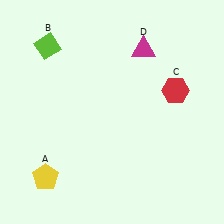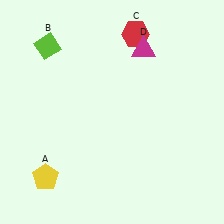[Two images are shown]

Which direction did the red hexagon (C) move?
The red hexagon (C) moved up.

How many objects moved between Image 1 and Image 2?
1 object moved between the two images.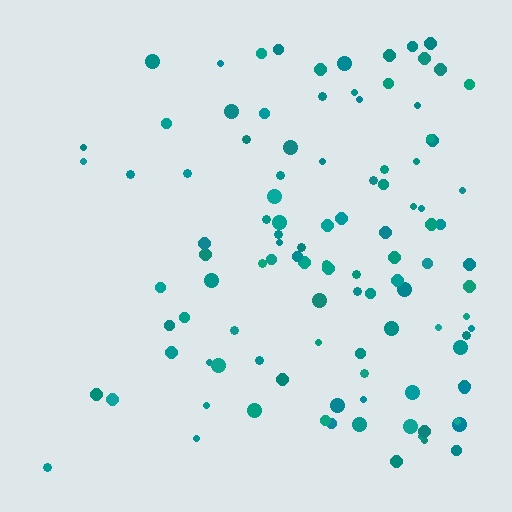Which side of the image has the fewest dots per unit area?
The left.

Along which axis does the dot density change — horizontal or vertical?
Horizontal.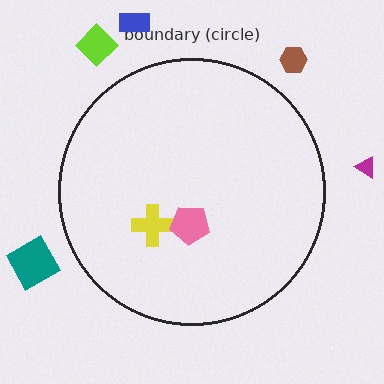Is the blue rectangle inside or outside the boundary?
Outside.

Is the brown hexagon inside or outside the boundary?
Outside.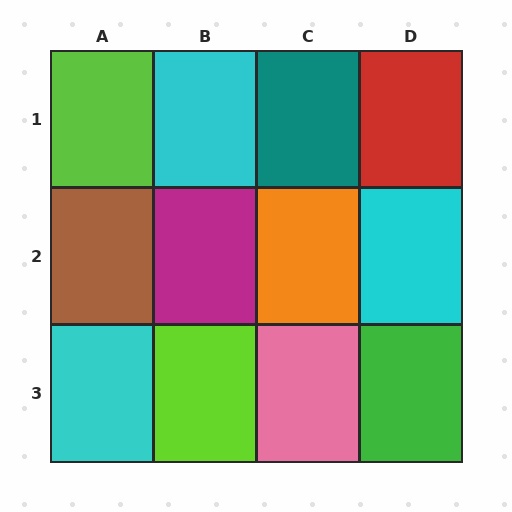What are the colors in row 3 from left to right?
Cyan, lime, pink, green.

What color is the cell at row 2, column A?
Brown.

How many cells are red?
1 cell is red.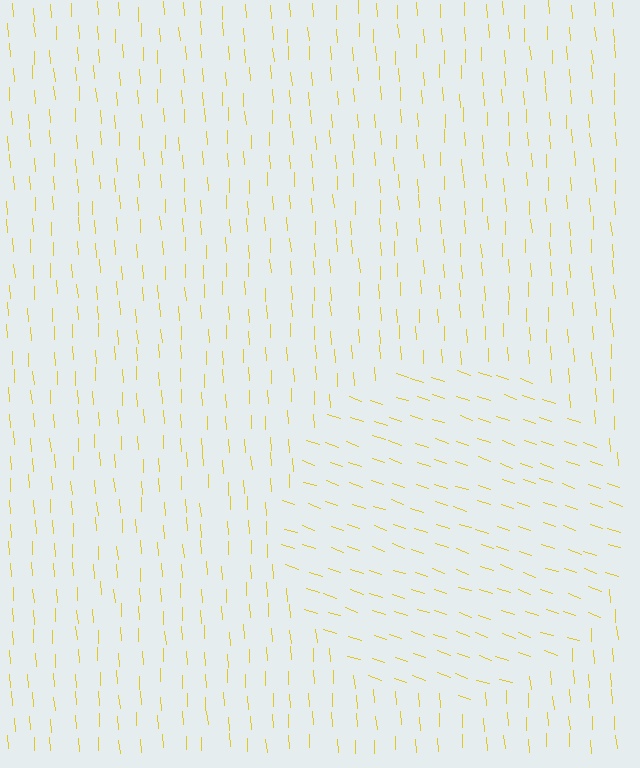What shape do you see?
I see a circle.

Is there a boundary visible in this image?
Yes, there is a texture boundary formed by a change in line orientation.